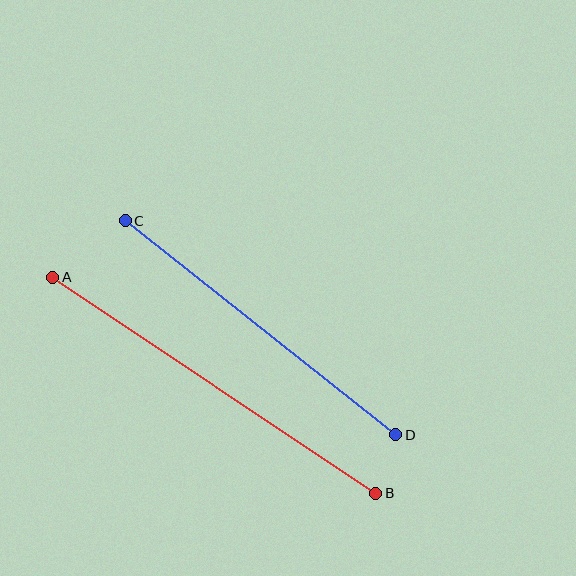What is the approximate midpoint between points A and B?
The midpoint is at approximately (214, 385) pixels.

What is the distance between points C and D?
The distance is approximately 345 pixels.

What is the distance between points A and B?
The distance is approximately 388 pixels.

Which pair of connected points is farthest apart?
Points A and B are farthest apart.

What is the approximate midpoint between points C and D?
The midpoint is at approximately (260, 328) pixels.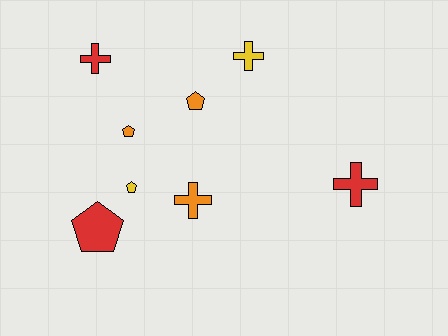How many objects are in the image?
There are 8 objects.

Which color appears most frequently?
Orange, with 3 objects.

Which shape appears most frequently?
Pentagon, with 4 objects.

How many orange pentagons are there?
There are 2 orange pentagons.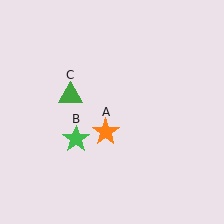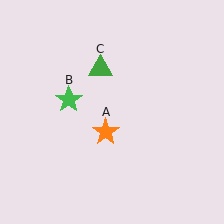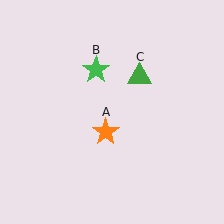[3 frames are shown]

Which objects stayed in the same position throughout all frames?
Orange star (object A) remained stationary.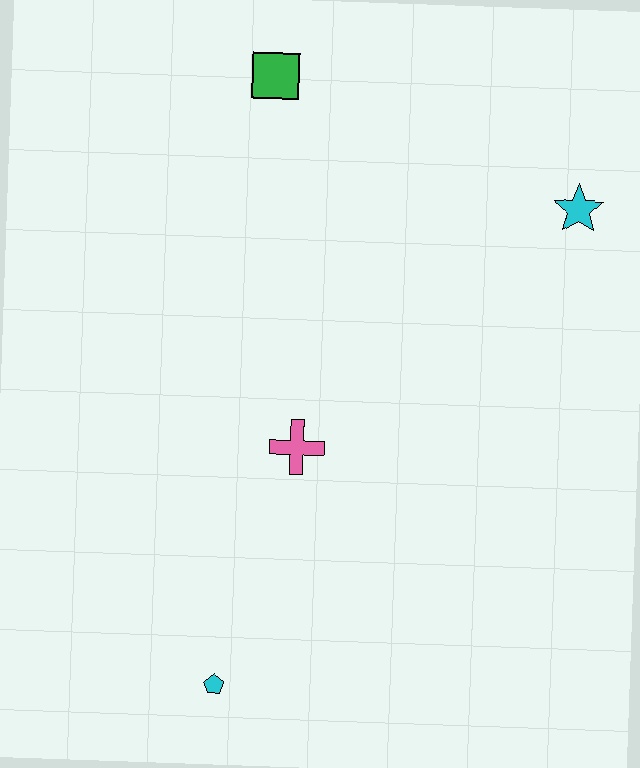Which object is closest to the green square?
The cyan star is closest to the green square.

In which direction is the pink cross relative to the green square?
The pink cross is below the green square.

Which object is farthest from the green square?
The cyan pentagon is farthest from the green square.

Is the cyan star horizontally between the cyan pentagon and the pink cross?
No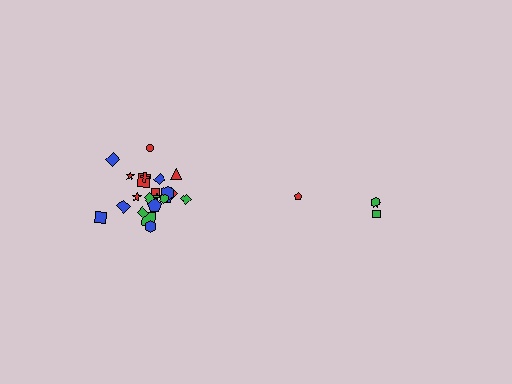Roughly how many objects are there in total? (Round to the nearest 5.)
Roughly 25 objects in total.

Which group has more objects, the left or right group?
The left group.